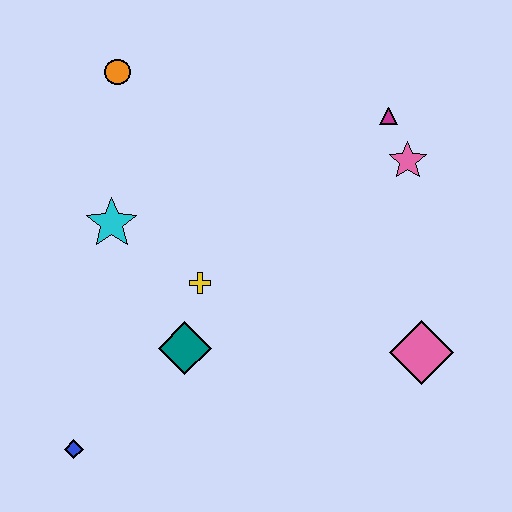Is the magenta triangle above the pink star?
Yes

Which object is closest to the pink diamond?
The pink star is closest to the pink diamond.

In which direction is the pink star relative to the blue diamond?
The pink star is to the right of the blue diamond.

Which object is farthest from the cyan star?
The pink diamond is farthest from the cyan star.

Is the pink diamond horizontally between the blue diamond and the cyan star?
No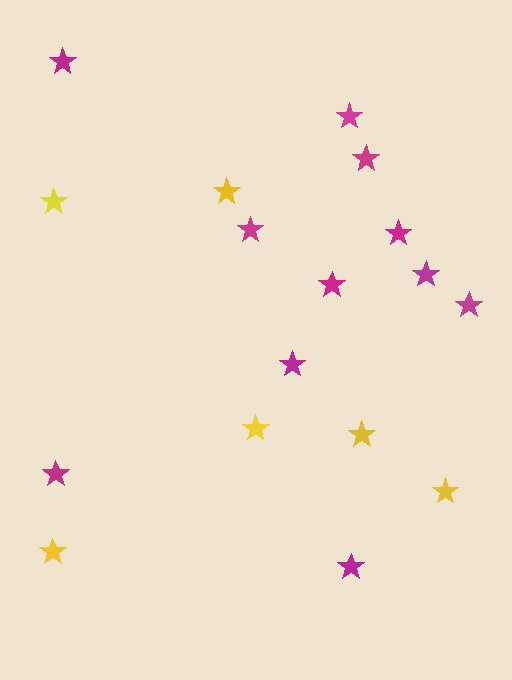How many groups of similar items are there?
There are 2 groups: one group of yellow stars (6) and one group of magenta stars (11).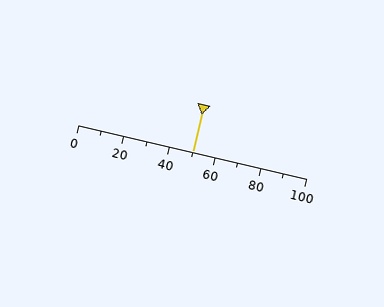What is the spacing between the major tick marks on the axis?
The major ticks are spaced 20 apart.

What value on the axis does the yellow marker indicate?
The marker indicates approximately 50.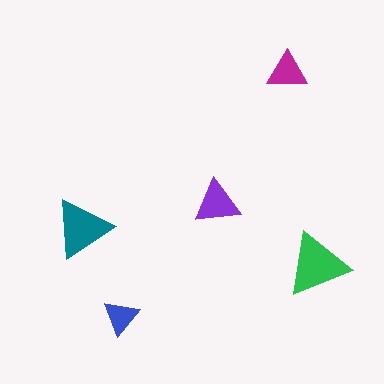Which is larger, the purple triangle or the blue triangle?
The purple one.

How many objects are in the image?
There are 5 objects in the image.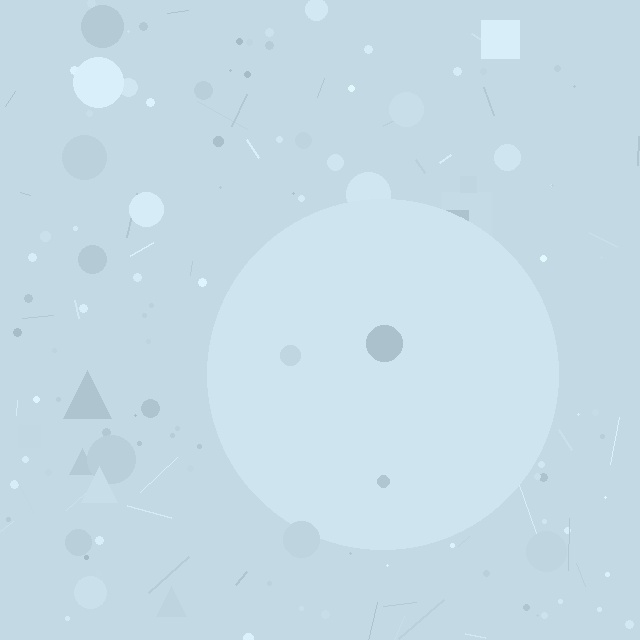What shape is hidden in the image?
A circle is hidden in the image.